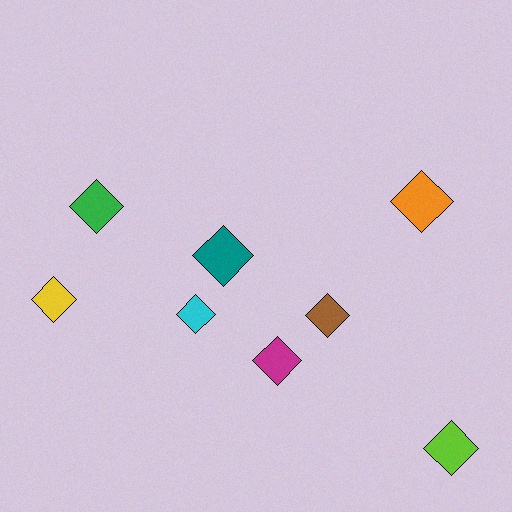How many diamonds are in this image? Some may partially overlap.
There are 8 diamonds.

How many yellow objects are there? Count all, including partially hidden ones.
There is 1 yellow object.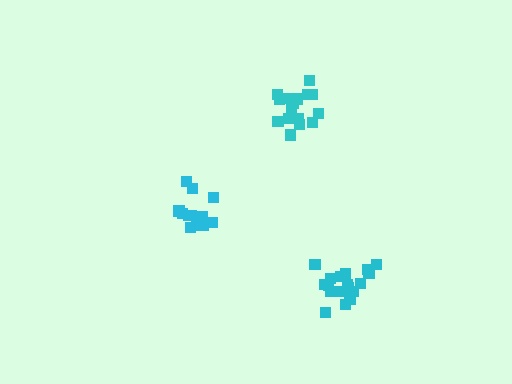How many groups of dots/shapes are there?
There are 3 groups.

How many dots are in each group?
Group 1: 13 dots, Group 2: 19 dots, Group 3: 19 dots (51 total).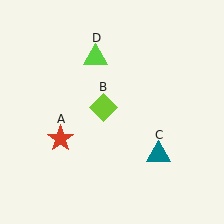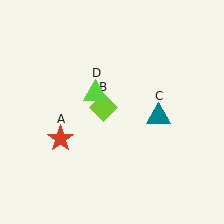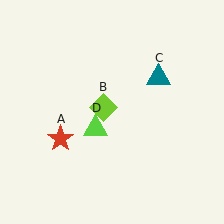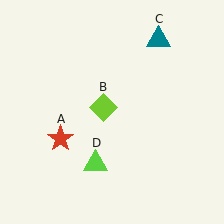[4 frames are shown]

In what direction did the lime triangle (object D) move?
The lime triangle (object D) moved down.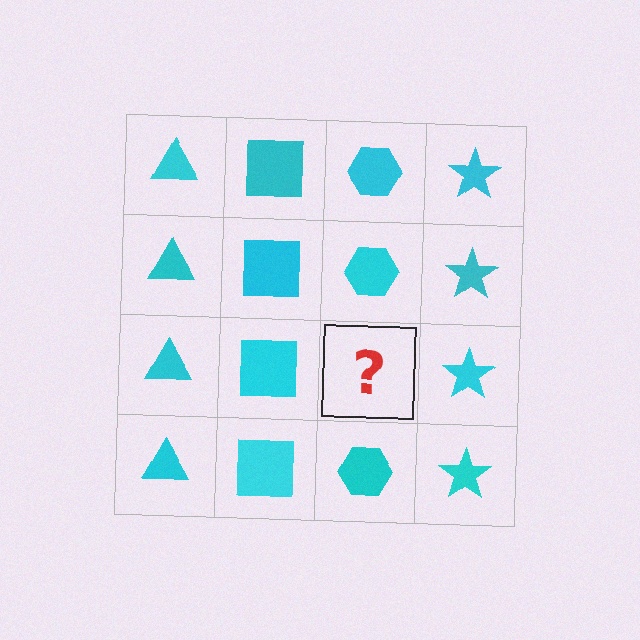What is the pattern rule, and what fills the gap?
The rule is that each column has a consistent shape. The gap should be filled with a cyan hexagon.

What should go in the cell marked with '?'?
The missing cell should contain a cyan hexagon.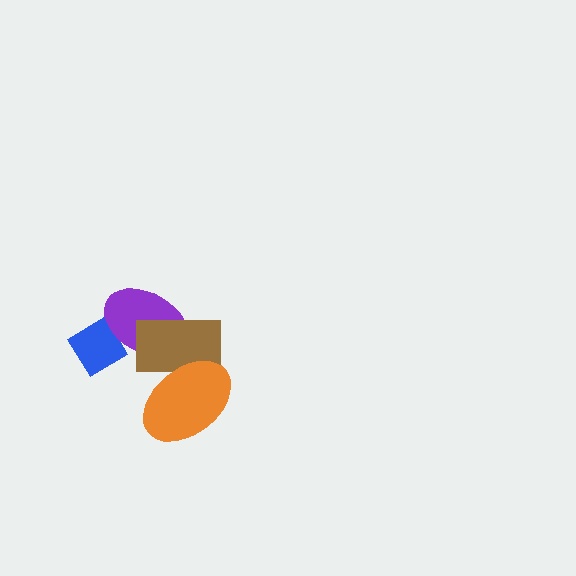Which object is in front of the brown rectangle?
The orange ellipse is in front of the brown rectangle.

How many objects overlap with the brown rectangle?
2 objects overlap with the brown rectangle.